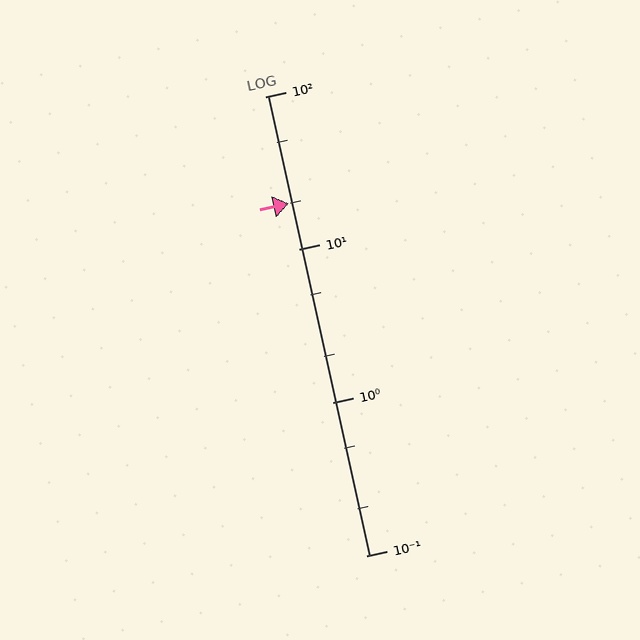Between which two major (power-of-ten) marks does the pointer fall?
The pointer is between 10 and 100.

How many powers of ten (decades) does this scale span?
The scale spans 3 decades, from 0.1 to 100.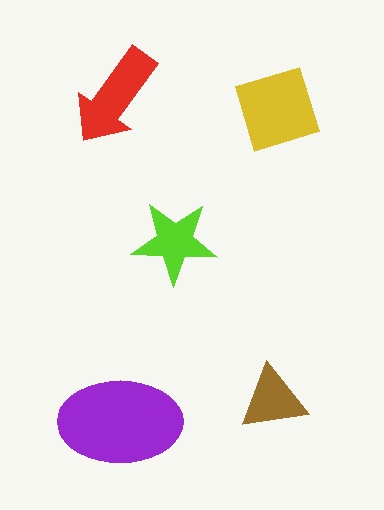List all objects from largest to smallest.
The purple ellipse, the yellow square, the red arrow, the lime star, the brown triangle.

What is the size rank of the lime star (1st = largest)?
4th.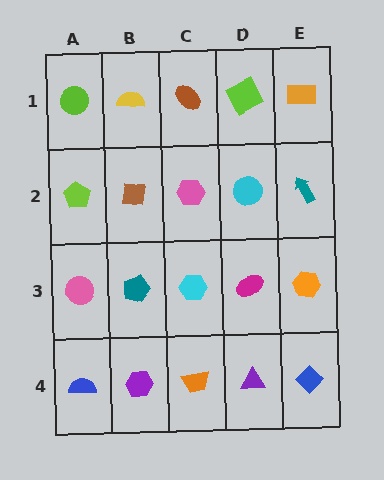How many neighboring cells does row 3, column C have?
4.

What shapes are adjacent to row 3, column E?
A teal arrow (row 2, column E), a blue diamond (row 4, column E), a magenta ellipse (row 3, column D).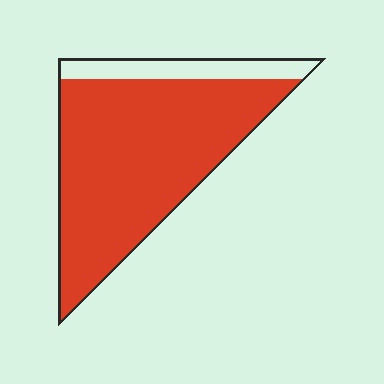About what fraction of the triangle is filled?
About five sixths (5/6).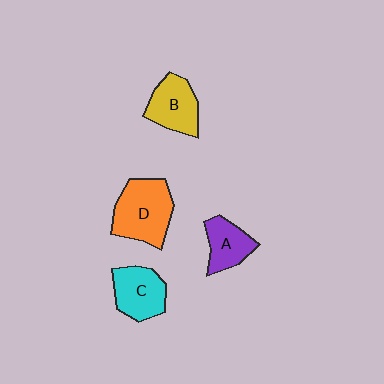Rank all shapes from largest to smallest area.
From largest to smallest: D (orange), C (cyan), B (yellow), A (purple).